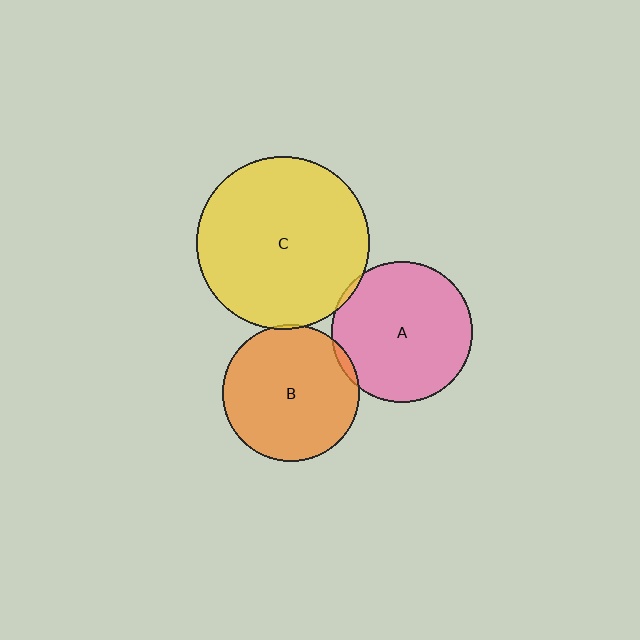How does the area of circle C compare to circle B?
Approximately 1.6 times.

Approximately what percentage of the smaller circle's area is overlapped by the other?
Approximately 5%.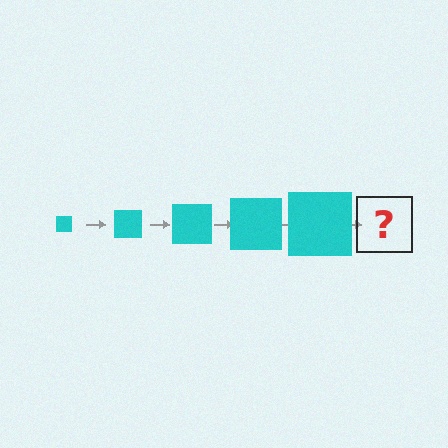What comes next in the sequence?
The next element should be a cyan square, larger than the previous one.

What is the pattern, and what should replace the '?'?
The pattern is that the square gets progressively larger each step. The '?' should be a cyan square, larger than the previous one.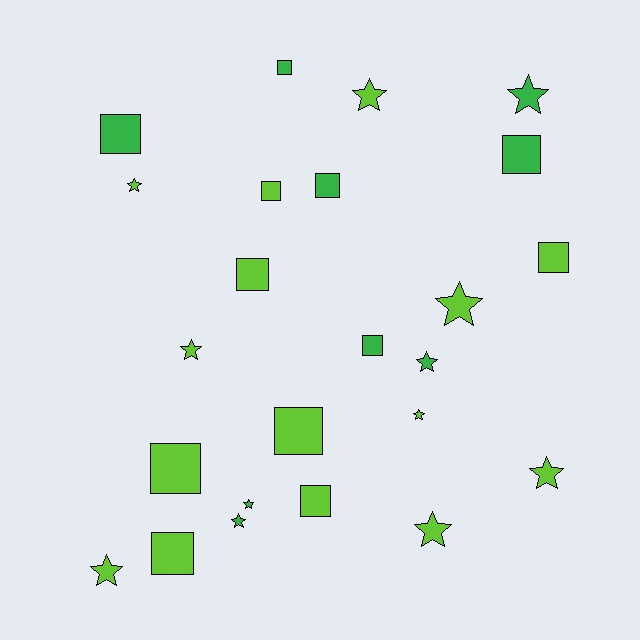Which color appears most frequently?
Lime, with 15 objects.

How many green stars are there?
There are 4 green stars.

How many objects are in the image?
There are 24 objects.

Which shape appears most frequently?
Square, with 12 objects.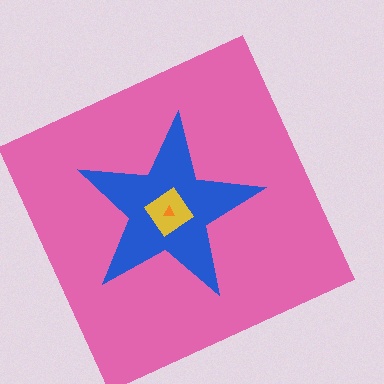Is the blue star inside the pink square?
Yes.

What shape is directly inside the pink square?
The blue star.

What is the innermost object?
The orange triangle.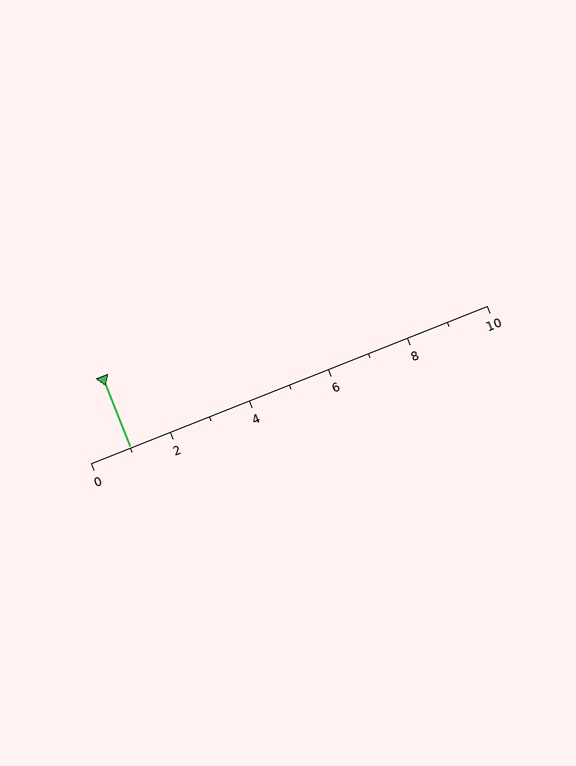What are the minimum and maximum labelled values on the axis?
The axis runs from 0 to 10.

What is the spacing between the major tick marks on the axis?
The major ticks are spaced 2 apart.